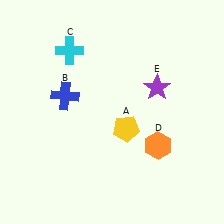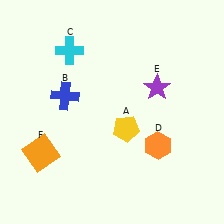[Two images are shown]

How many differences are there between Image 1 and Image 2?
There is 1 difference between the two images.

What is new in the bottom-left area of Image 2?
An orange square (F) was added in the bottom-left area of Image 2.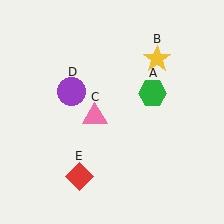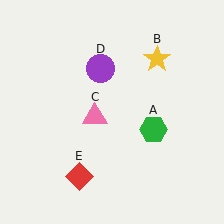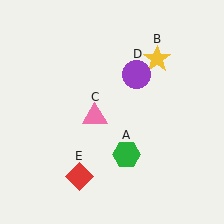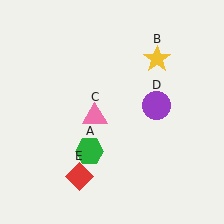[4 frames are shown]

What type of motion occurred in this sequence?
The green hexagon (object A), purple circle (object D) rotated clockwise around the center of the scene.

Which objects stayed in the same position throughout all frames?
Yellow star (object B) and pink triangle (object C) and red diamond (object E) remained stationary.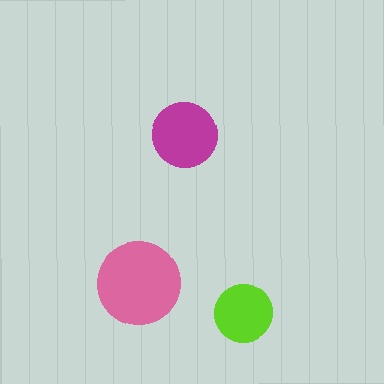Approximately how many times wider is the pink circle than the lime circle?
About 1.5 times wider.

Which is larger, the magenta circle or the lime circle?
The magenta one.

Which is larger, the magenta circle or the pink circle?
The pink one.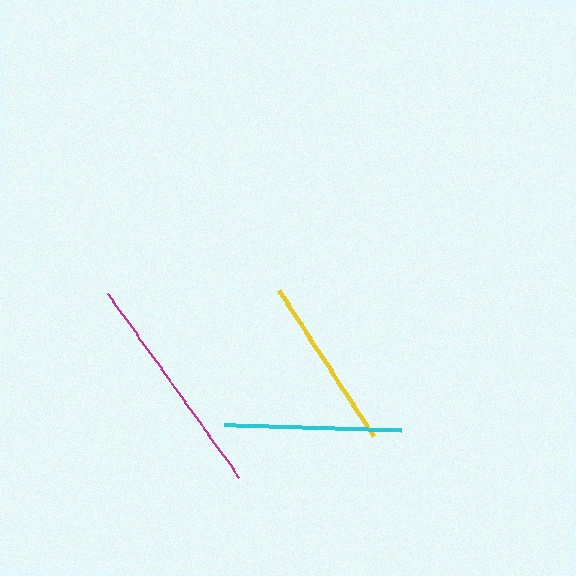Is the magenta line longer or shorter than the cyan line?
The magenta line is longer than the cyan line.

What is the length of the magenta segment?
The magenta segment is approximately 226 pixels long.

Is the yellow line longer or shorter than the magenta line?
The magenta line is longer than the yellow line.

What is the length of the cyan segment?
The cyan segment is approximately 178 pixels long.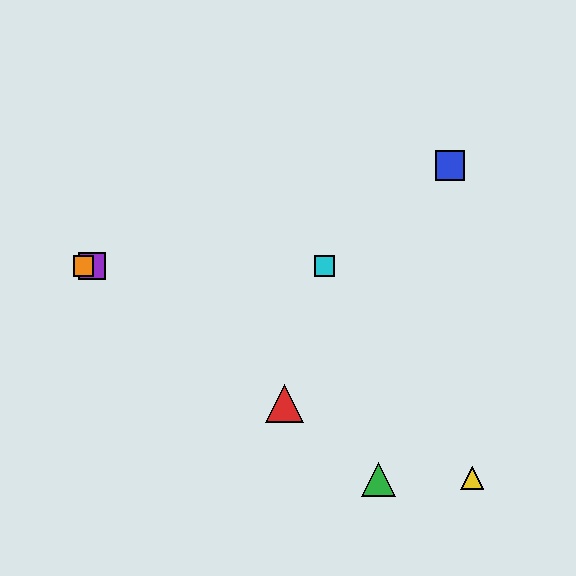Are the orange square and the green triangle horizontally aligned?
No, the orange square is at y≈266 and the green triangle is at y≈480.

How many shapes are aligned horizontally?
3 shapes (the purple square, the orange square, the cyan square) are aligned horizontally.